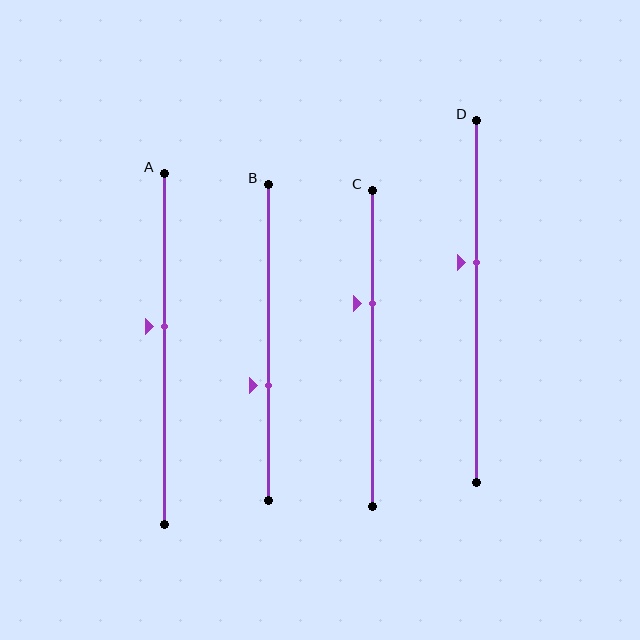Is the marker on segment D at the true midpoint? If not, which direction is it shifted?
No, the marker on segment D is shifted upward by about 11% of the segment length.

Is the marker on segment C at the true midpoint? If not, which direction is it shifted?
No, the marker on segment C is shifted upward by about 14% of the segment length.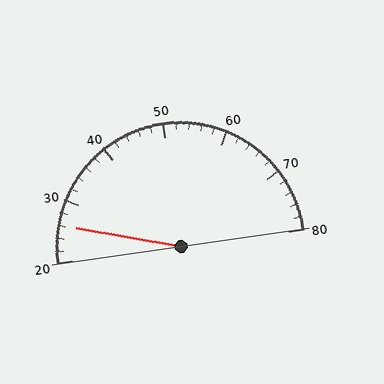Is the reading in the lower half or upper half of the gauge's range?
The reading is in the lower half of the range (20 to 80).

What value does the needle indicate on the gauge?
The needle indicates approximately 26.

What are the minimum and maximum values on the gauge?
The gauge ranges from 20 to 80.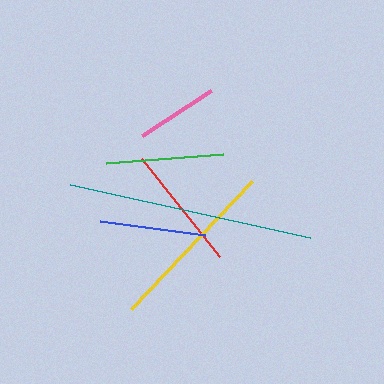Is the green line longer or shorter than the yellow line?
The yellow line is longer than the green line.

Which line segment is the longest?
The teal line is the longest at approximately 246 pixels.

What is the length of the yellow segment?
The yellow segment is approximately 177 pixels long.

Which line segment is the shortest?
The pink line is the shortest at approximately 82 pixels.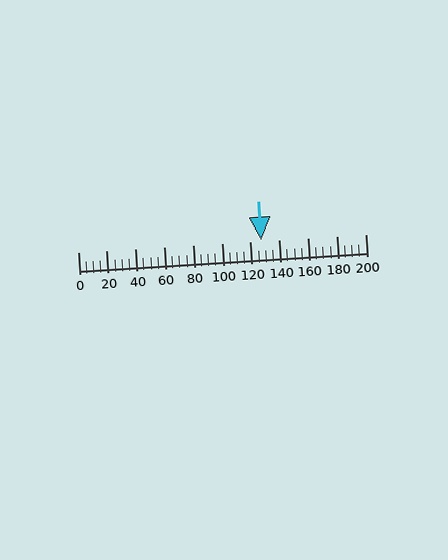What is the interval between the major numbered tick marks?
The major tick marks are spaced 20 units apart.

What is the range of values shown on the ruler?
The ruler shows values from 0 to 200.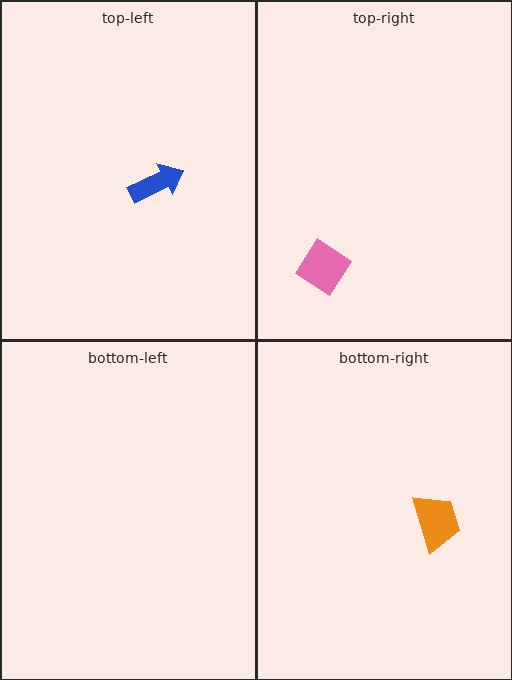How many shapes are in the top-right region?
1.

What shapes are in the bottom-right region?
The orange trapezoid.